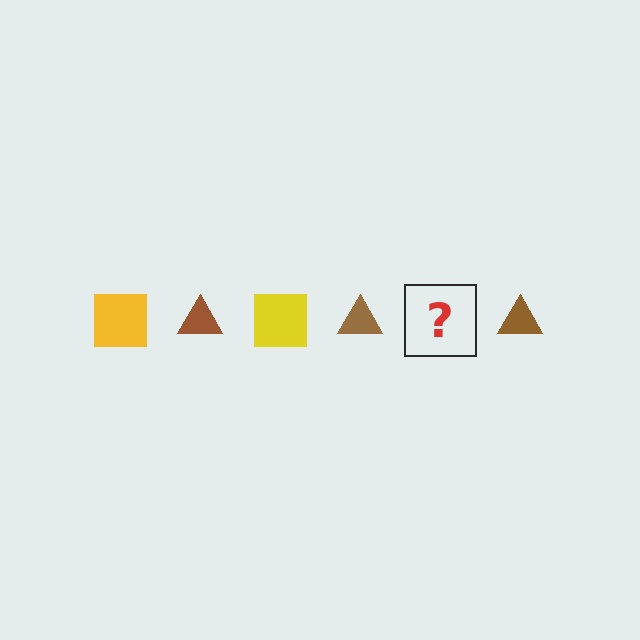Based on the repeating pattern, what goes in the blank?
The blank should be a yellow square.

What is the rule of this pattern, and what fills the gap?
The rule is that the pattern alternates between yellow square and brown triangle. The gap should be filled with a yellow square.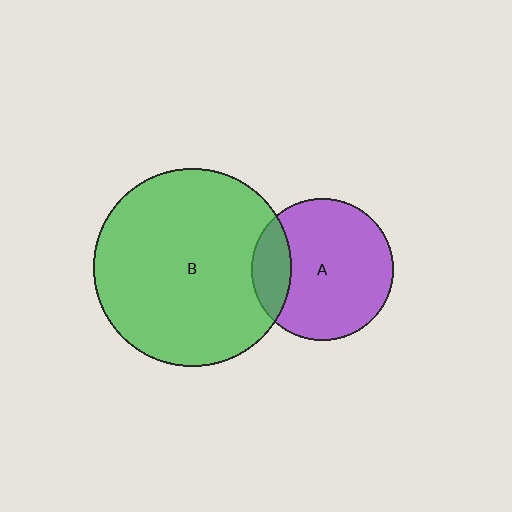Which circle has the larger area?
Circle B (green).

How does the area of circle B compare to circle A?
Approximately 1.9 times.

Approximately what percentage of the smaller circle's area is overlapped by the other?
Approximately 20%.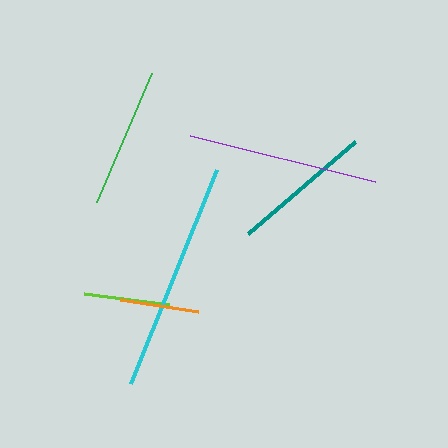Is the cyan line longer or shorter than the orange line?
The cyan line is longer than the orange line.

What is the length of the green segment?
The green segment is approximately 140 pixels long.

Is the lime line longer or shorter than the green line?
The green line is longer than the lime line.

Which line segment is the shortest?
The orange line is the shortest at approximately 79 pixels.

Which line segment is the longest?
The cyan line is the longest at approximately 230 pixels.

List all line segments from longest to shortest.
From longest to shortest: cyan, purple, teal, green, lime, orange.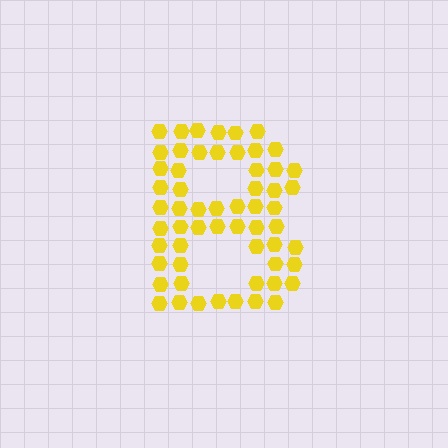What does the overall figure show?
The overall figure shows the letter B.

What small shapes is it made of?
It is made of small hexagons.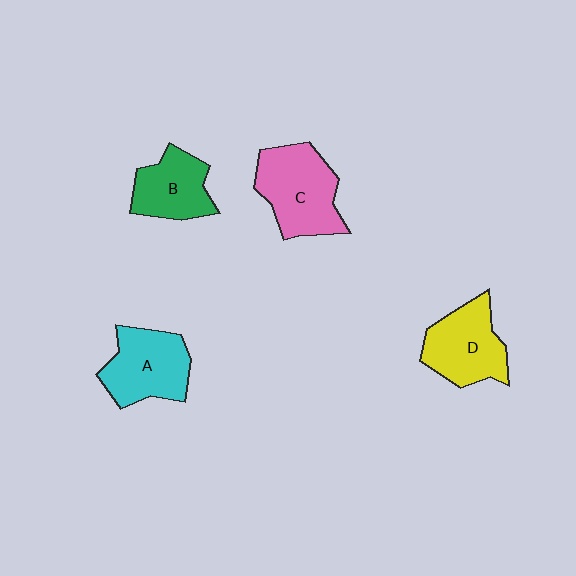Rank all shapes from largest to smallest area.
From largest to smallest: C (pink), A (cyan), D (yellow), B (green).